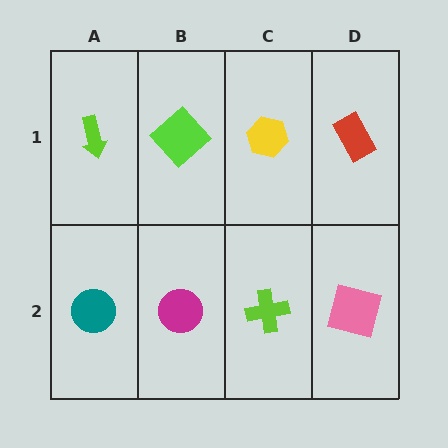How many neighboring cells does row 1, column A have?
2.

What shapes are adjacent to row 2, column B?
A lime diamond (row 1, column B), a teal circle (row 2, column A), a lime cross (row 2, column C).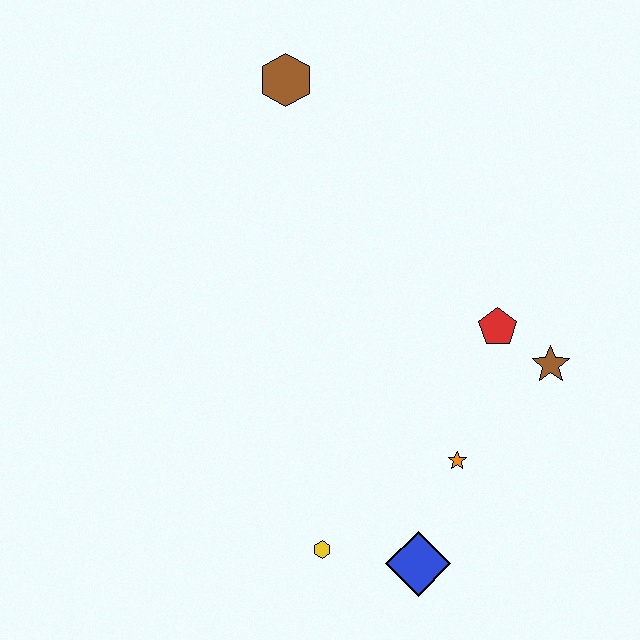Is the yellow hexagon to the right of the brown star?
No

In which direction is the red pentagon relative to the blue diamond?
The red pentagon is above the blue diamond.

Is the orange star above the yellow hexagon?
Yes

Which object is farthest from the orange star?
The brown hexagon is farthest from the orange star.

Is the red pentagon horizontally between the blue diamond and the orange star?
No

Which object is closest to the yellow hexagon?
The blue diamond is closest to the yellow hexagon.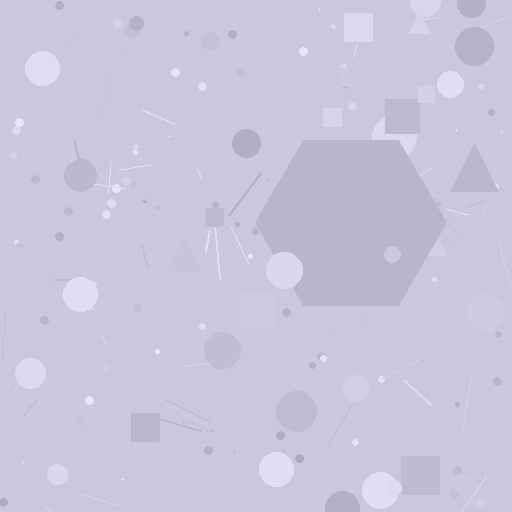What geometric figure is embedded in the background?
A hexagon is embedded in the background.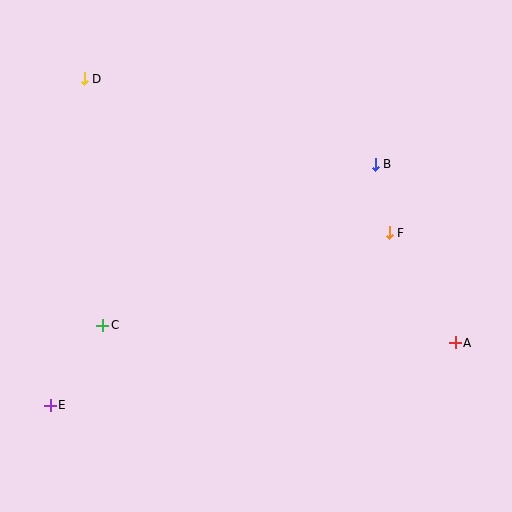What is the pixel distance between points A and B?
The distance between A and B is 196 pixels.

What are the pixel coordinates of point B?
Point B is at (375, 164).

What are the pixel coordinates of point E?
Point E is at (50, 405).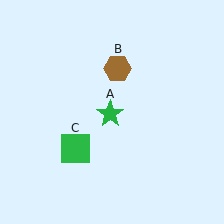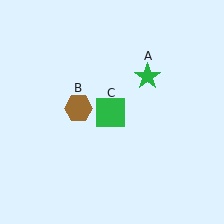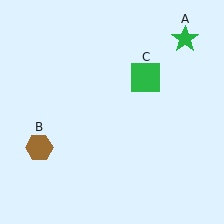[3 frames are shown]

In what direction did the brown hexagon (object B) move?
The brown hexagon (object B) moved down and to the left.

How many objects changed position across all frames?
3 objects changed position: green star (object A), brown hexagon (object B), green square (object C).